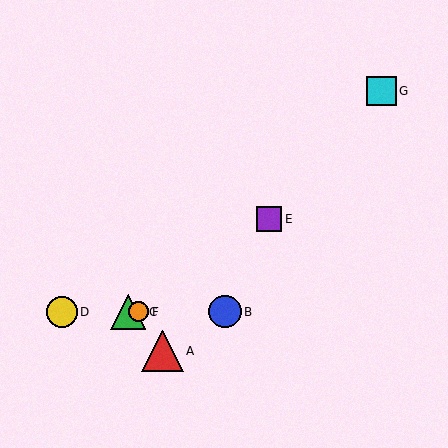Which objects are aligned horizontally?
Objects B, C, D, F are aligned horizontally.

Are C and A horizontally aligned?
No, C is at y≈312 and A is at y≈351.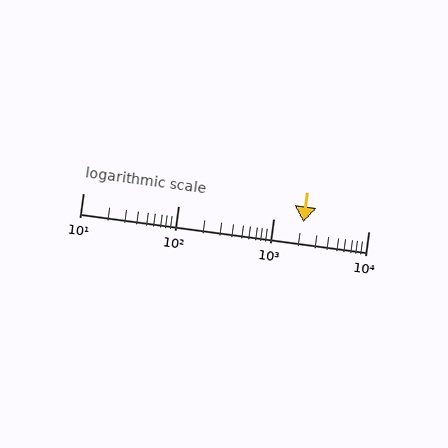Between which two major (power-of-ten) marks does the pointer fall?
The pointer is between 1000 and 10000.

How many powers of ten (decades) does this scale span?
The scale spans 3 decades, from 10 to 10000.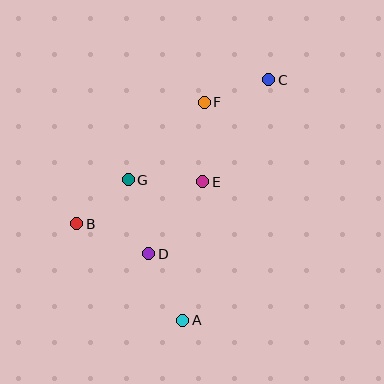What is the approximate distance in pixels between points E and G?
The distance between E and G is approximately 74 pixels.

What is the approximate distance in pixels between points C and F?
The distance between C and F is approximately 68 pixels.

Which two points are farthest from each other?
Points A and C are farthest from each other.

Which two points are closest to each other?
Points B and G are closest to each other.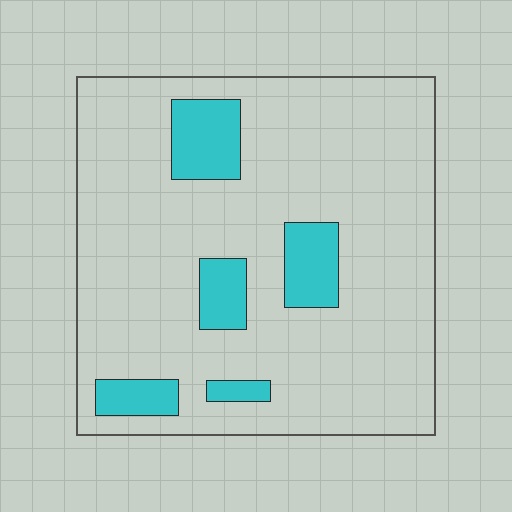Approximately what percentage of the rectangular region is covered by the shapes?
Approximately 15%.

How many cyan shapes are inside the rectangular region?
5.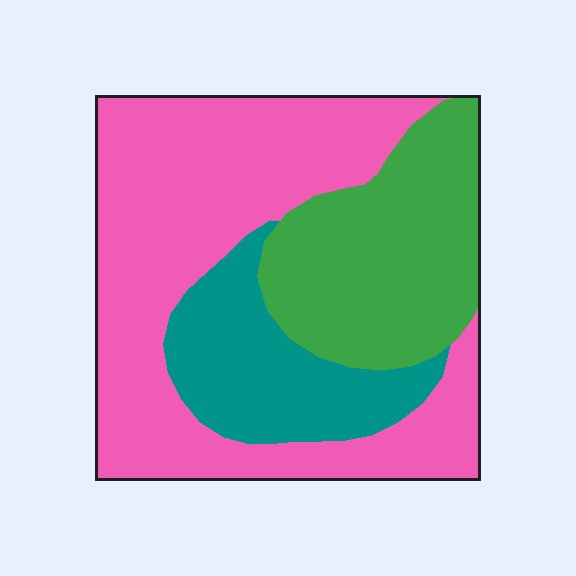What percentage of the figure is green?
Green takes up about one quarter (1/4) of the figure.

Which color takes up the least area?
Teal, at roughly 20%.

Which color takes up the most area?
Pink, at roughly 55%.